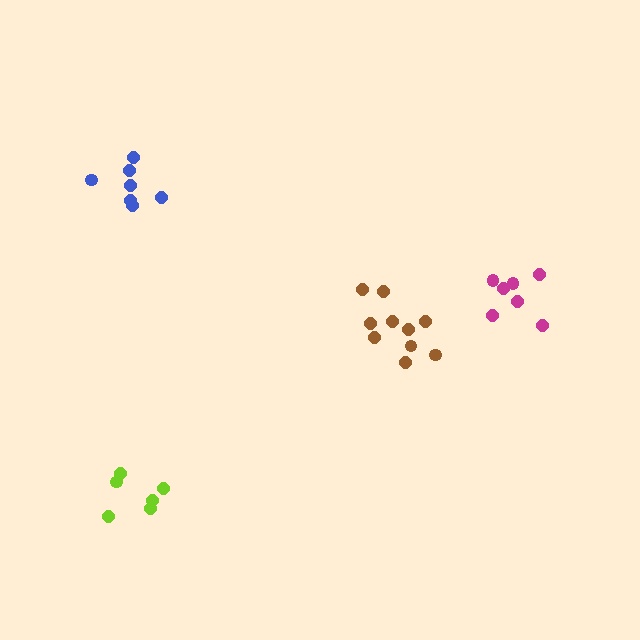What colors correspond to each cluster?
The clusters are colored: lime, brown, magenta, blue.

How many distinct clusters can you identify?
There are 4 distinct clusters.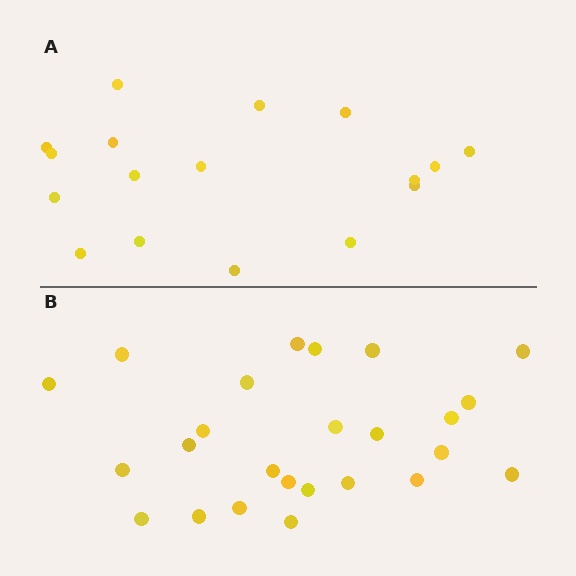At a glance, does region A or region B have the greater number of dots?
Region B (the bottom region) has more dots.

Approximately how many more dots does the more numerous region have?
Region B has roughly 8 or so more dots than region A.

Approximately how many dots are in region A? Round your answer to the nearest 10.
About 20 dots. (The exact count is 17, which rounds to 20.)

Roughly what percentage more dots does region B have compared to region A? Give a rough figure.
About 45% more.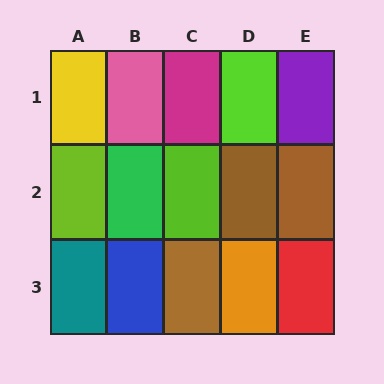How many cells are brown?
3 cells are brown.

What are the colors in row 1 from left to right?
Yellow, pink, magenta, lime, purple.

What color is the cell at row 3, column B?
Blue.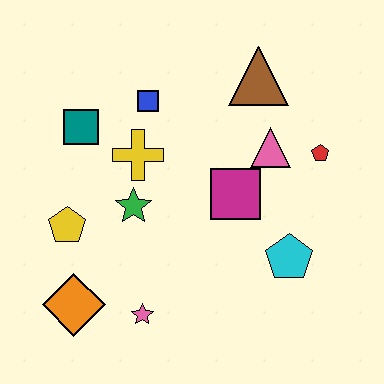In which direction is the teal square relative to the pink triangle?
The teal square is to the left of the pink triangle.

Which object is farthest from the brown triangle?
The orange diamond is farthest from the brown triangle.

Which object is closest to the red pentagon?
The pink triangle is closest to the red pentagon.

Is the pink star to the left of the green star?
No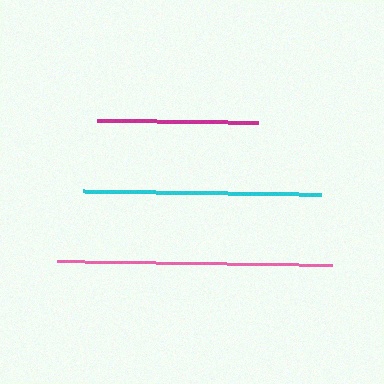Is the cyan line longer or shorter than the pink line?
The pink line is longer than the cyan line.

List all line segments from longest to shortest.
From longest to shortest: pink, cyan, magenta.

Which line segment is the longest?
The pink line is the longest at approximately 276 pixels.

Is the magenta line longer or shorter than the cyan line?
The cyan line is longer than the magenta line.